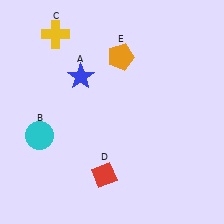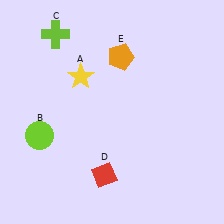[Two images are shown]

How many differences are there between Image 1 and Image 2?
There are 3 differences between the two images.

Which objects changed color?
A changed from blue to yellow. B changed from cyan to lime. C changed from yellow to lime.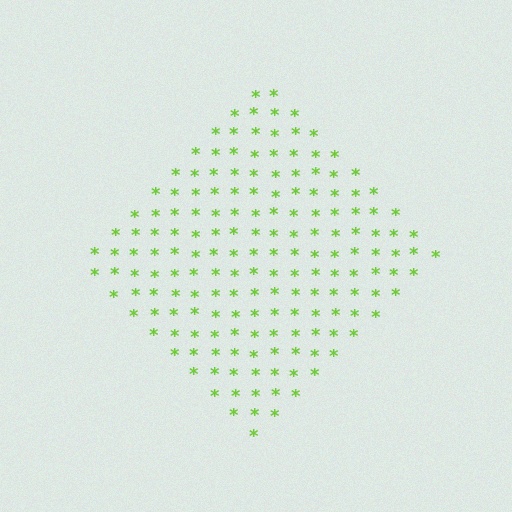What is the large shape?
The large shape is a diamond.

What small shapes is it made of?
It is made of small asterisks.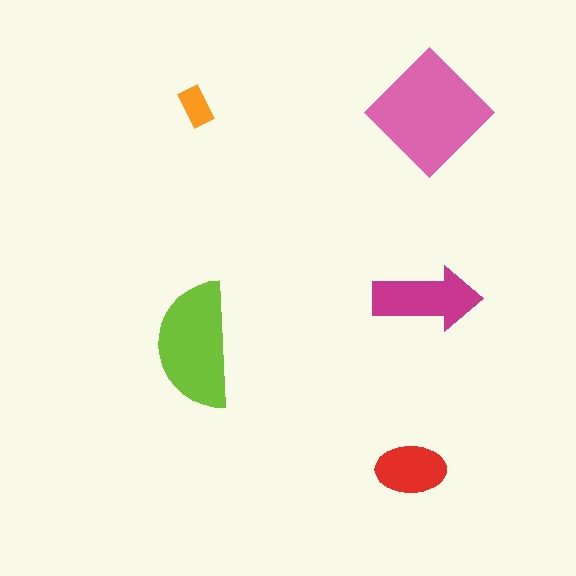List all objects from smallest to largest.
The orange rectangle, the red ellipse, the magenta arrow, the lime semicircle, the pink diamond.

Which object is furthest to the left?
The lime semicircle is leftmost.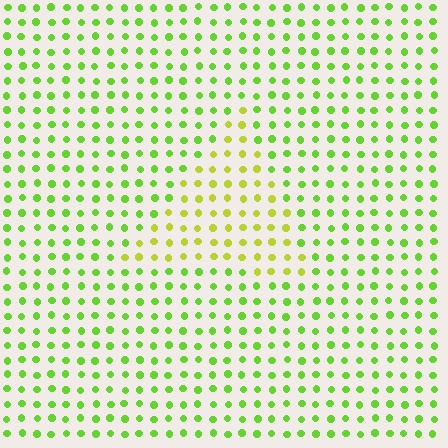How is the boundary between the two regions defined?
The boundary is defined purely by a slight shift in hue (about 30 degrees). Spacing, size, and orientation are identical on both sides.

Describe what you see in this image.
The image is filled with small lime elements in a uniform arrangement. A triangle-shaped region is visible where the elements are tinted to a slightly different hue, forming a subtle color boundary.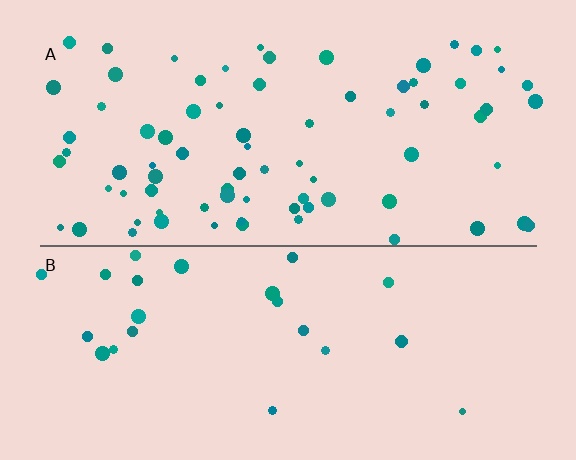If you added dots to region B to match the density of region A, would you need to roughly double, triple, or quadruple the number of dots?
Approximately triple.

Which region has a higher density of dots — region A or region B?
A (the top).